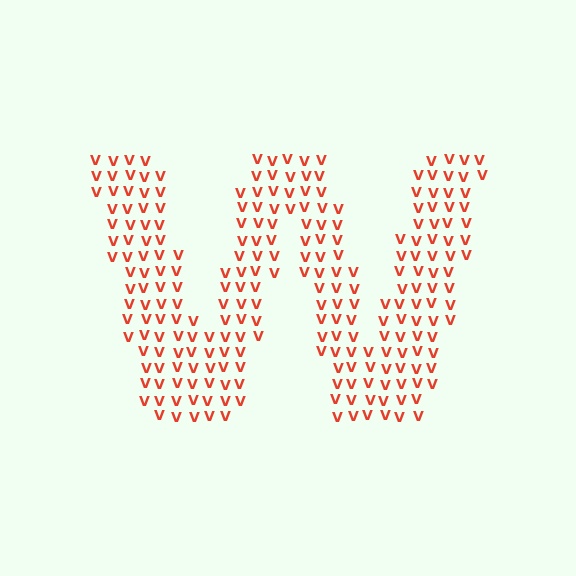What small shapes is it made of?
It is made of small letter V's.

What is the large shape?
The large shape is the letter W.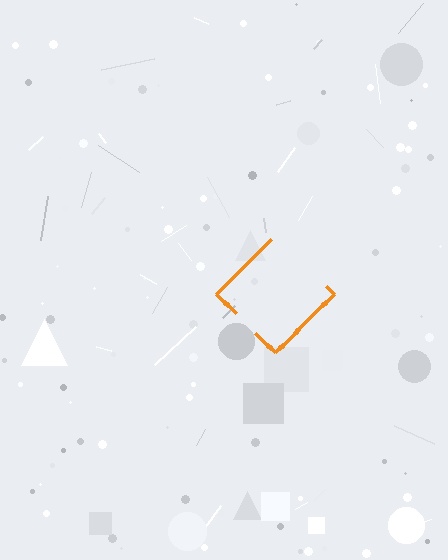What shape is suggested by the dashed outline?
The dashed outline suggests a diamond.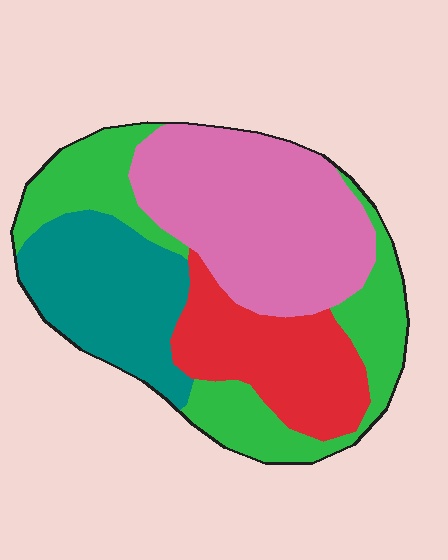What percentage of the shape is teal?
Teal takes up about one fifth (1/5) of the shape.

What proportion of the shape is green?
Green covers 26% of the shape.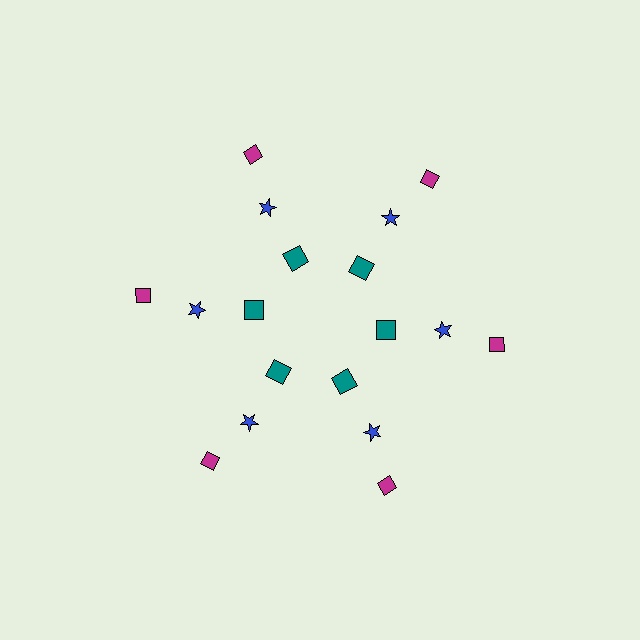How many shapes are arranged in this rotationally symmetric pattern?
There are 18 shapes, arranged in 6 groups of 3.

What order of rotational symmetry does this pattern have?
This pattern has 6-fold rotational symmetry.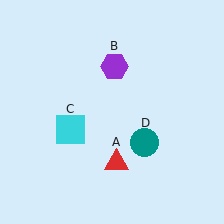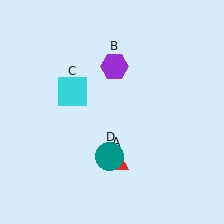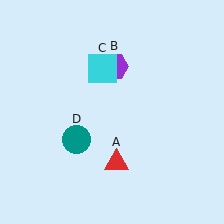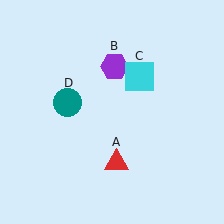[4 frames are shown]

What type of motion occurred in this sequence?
The cyan square (object C), teal circle (object D) rotated clockwise around the center of the scene.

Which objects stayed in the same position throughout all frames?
Red triangle (object A) and purple hexagon (object B) remained stationary.